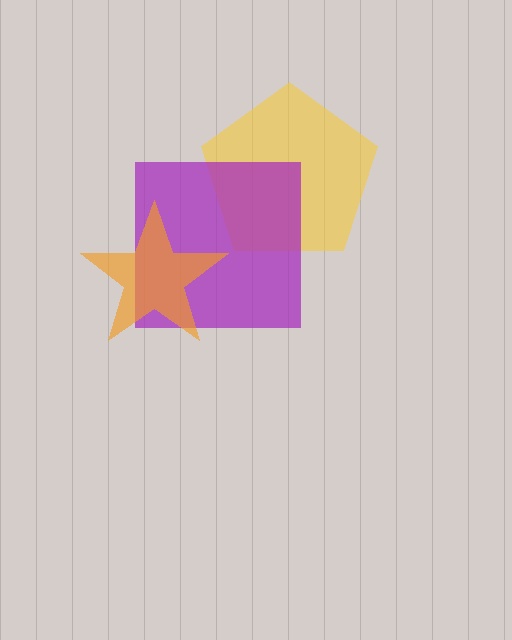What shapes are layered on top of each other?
The layered shapes are: a yellow pentagon, a purple square, an orange star.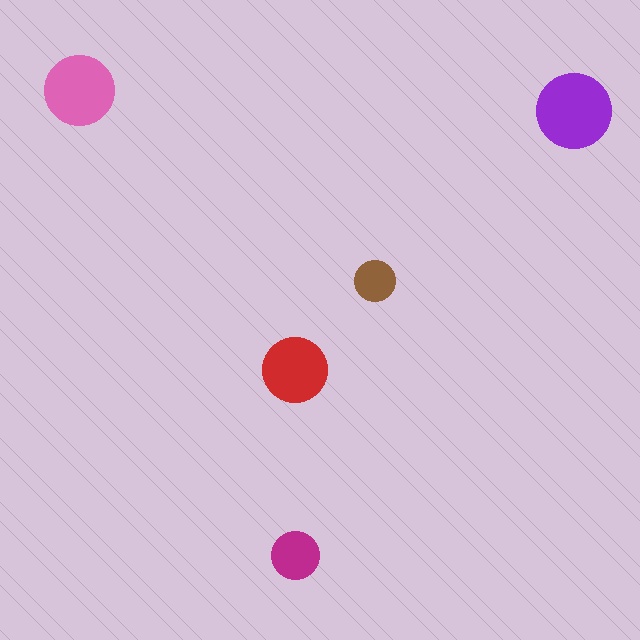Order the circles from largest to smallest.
the purple one, the pink one, the red one, the magenta one, the brown one.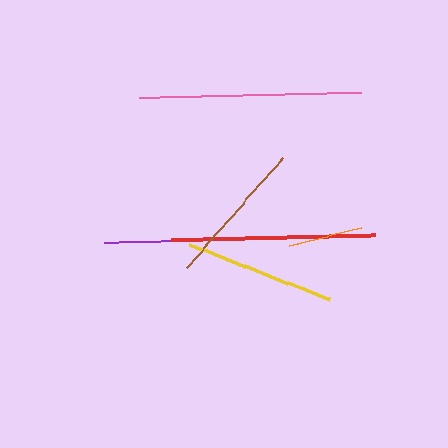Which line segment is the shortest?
The orange line is the shortest at approximately 76 pixels.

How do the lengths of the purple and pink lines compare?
The purple and pink lines are approximately the same length.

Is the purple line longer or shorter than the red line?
The purple line is longer than the red line.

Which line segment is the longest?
The purple line is the longest at approximately 241 pixels.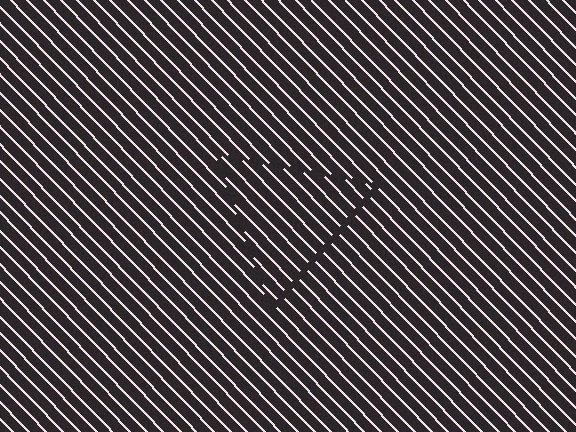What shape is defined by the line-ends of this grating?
An illusory triangle. The interior of the shape contains the same grating, shifted by half a period — the contour is defined by the phase discontinuity where line-ends from the inner and outer gratings abut.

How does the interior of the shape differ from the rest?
The interior of the shape contains the same grating, shifted by half a period — the contour is defined by the phase discontinuity where line-ends from the inner and outer gratings abut.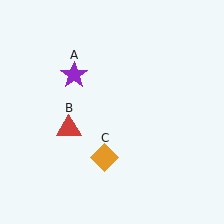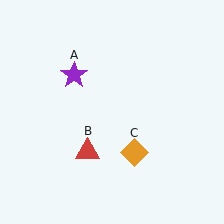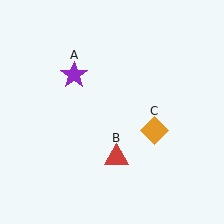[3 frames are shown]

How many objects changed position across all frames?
2 objects changed position: red triangle (object B), orange diamond (object C).